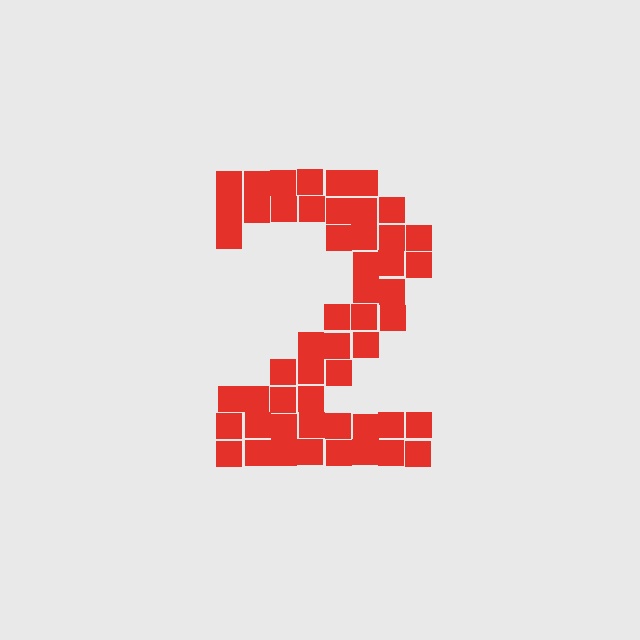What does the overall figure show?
The overall figure shows the digit 2.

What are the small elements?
The small elements are squares.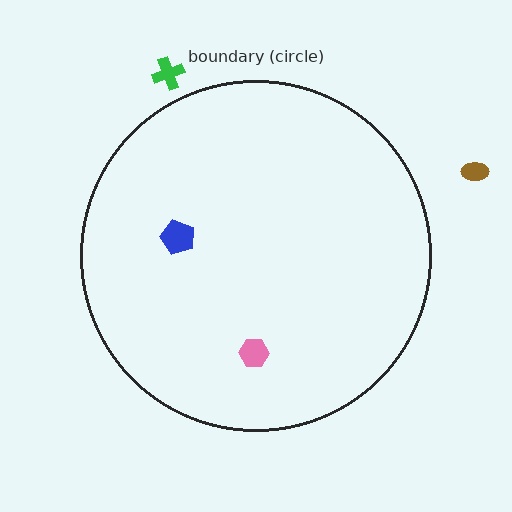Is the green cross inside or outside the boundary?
Outside.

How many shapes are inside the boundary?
2 inside, 2 outside.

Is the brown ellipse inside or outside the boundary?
Outside.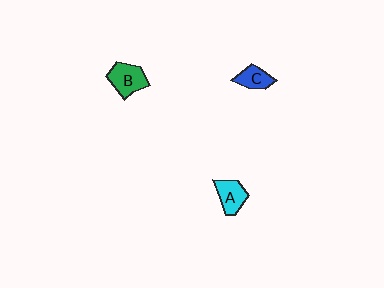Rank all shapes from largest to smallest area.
From largest to smallest: B (green), A (cyan), C (blue).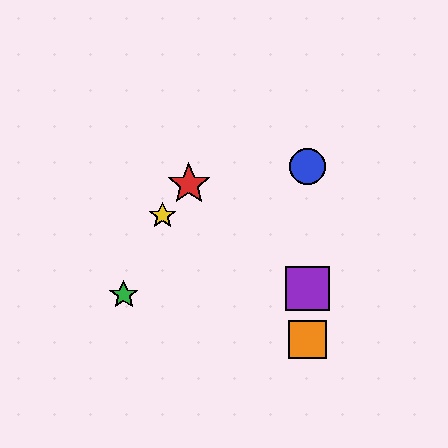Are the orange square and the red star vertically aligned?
No, the orange square is at x≈307 and the red star is at x≈189.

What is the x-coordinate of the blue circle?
The blue circle is at x≈307.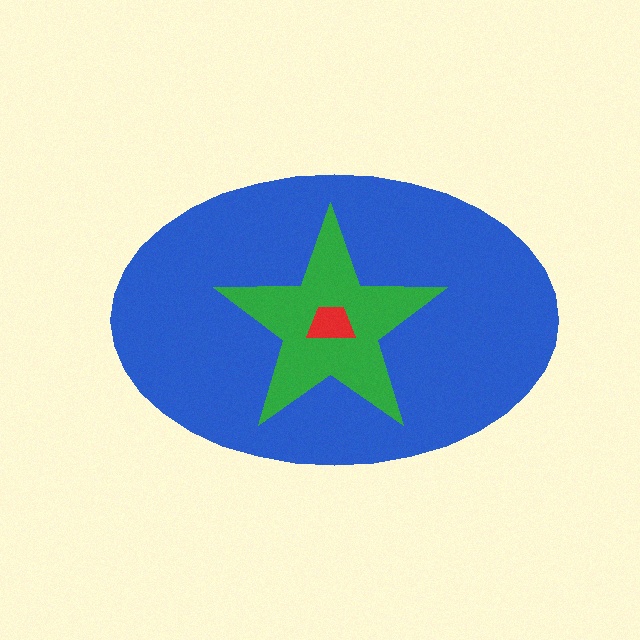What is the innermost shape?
The red trapezoid.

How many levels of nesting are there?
3.